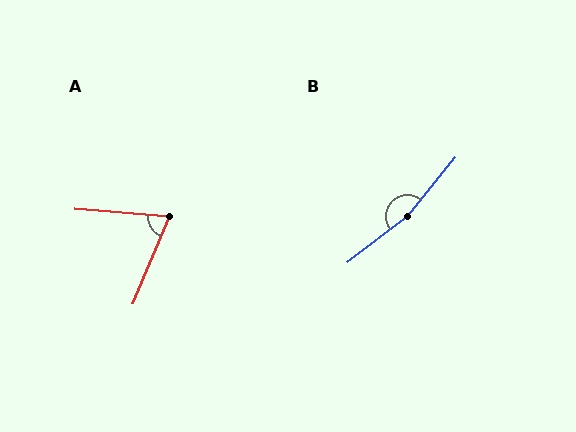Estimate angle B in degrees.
Approximately 167 degrees.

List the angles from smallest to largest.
A (72°), B (167°).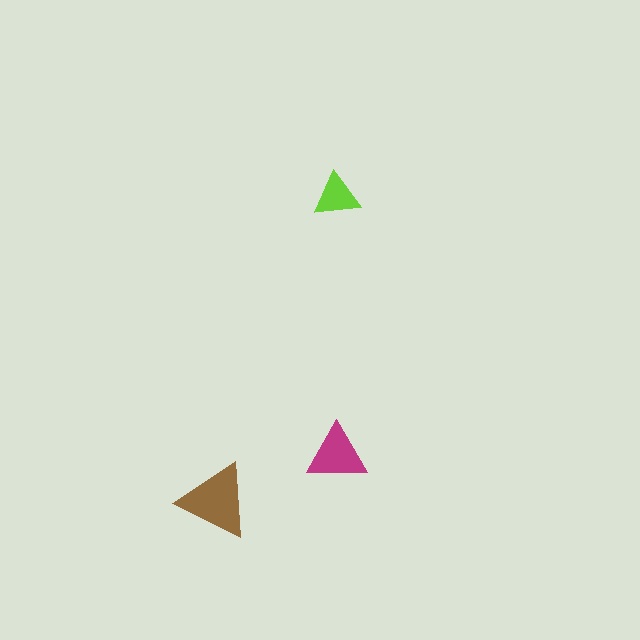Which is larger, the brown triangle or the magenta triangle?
The brown one.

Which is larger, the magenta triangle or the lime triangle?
The magenta one.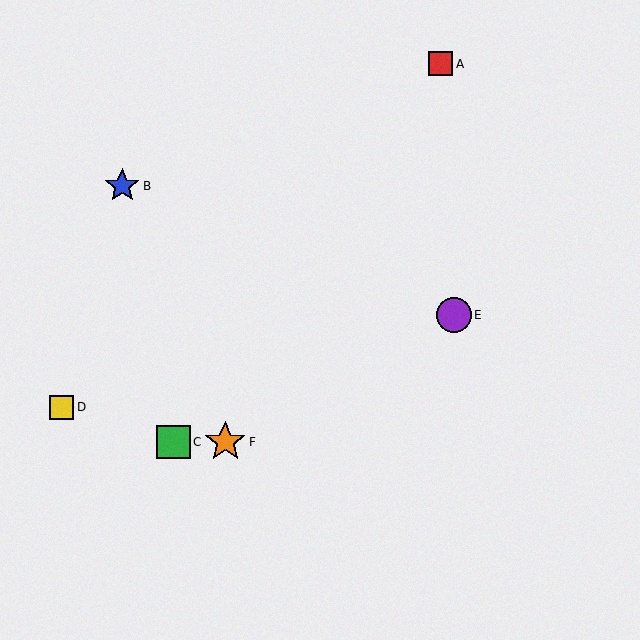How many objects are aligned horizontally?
2 objects (C, F) are aligned horizontally.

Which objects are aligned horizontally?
Objects C, F are aligned horizontally.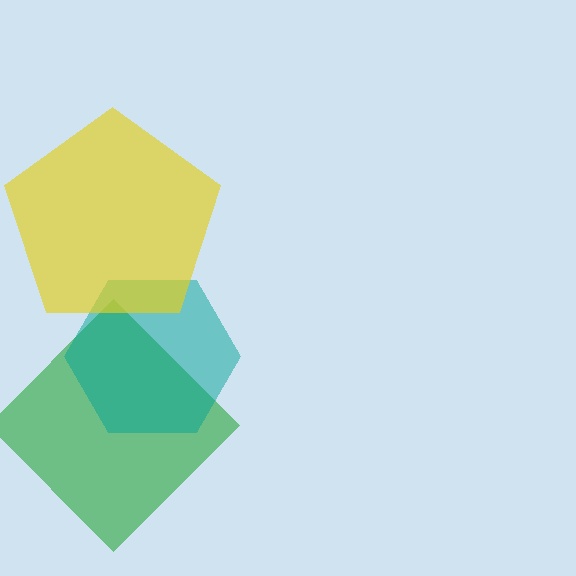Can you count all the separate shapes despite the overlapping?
Yes, there are 3 separate shapes.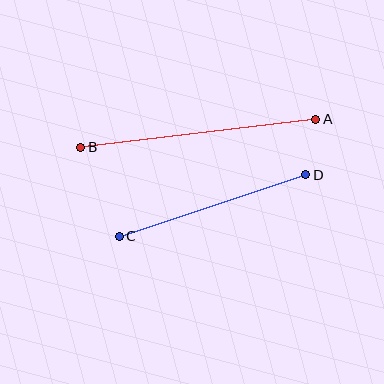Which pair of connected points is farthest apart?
Points A and B are farthest apart.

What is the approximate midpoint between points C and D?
The midpoint is at approximately (213, 206) pixels.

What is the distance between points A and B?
The distance is approximately 237 pixels.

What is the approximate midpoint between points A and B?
The midpoint is at approximately (198, 133) pixels.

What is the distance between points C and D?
The distance is approximately 196 pixels.